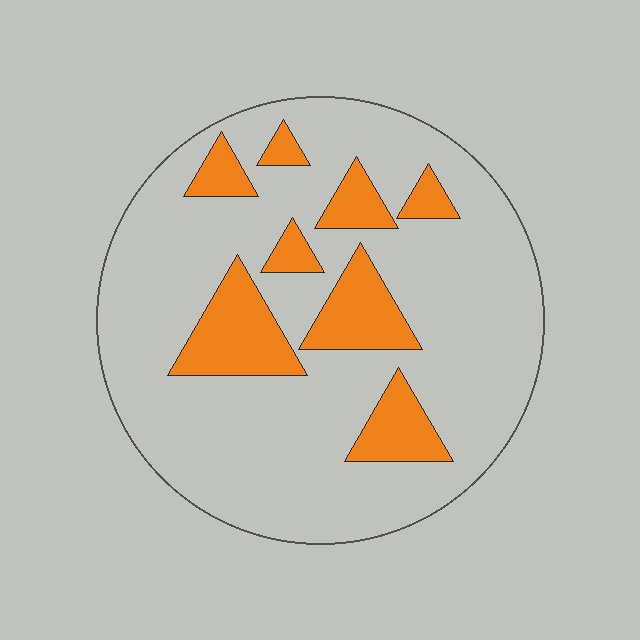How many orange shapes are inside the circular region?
8.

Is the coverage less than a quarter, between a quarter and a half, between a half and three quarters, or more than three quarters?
Less than a quarter.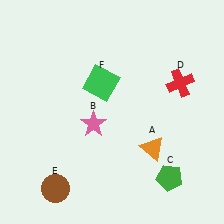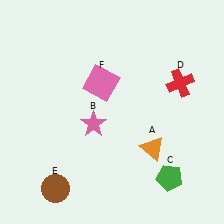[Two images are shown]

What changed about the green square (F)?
In Image 1, F is green. In Image 2, it changed to pink.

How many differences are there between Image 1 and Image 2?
There is 1 difference between the two images.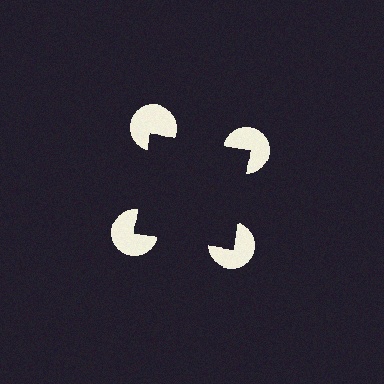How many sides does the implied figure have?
4 sides.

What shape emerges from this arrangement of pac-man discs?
An illusory square — its edges are inferred from the aligned wedge cuts in the pac-man discs, not physically drawn.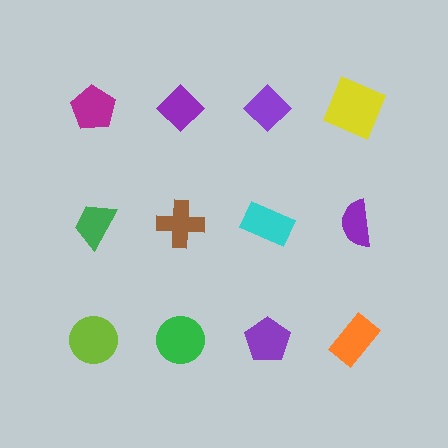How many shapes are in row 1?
4 shapes.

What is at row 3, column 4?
An orange rectangle.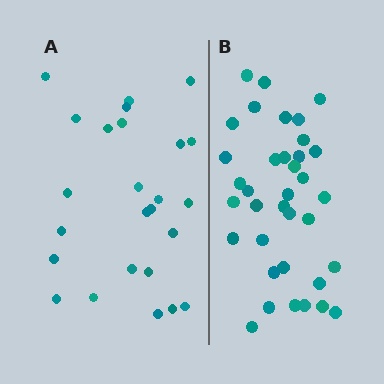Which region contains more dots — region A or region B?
Region B (the right region) has more dots.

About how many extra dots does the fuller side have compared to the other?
Region B has roughly 12 or so more dots than region A.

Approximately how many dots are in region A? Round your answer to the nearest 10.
About 20 dots. (The exact count is 25, which rounds to 20.)